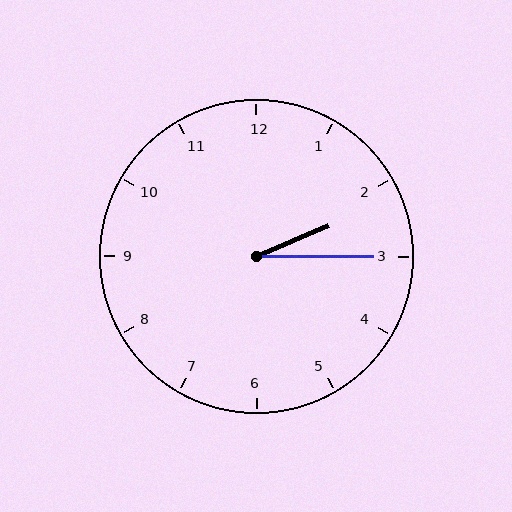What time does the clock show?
2:15.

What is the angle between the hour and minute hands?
Approximately 22 degrees.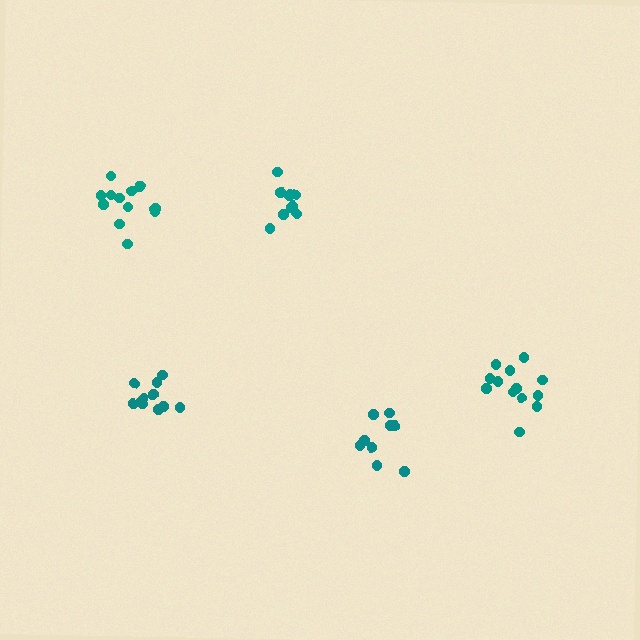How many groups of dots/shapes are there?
There are 5 groups.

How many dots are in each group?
Group 1: 10 dots, Group 2: 12 dots, Group 3: 9 dots, Group 4: 13 dots, Group 5: 13 dots (57 total).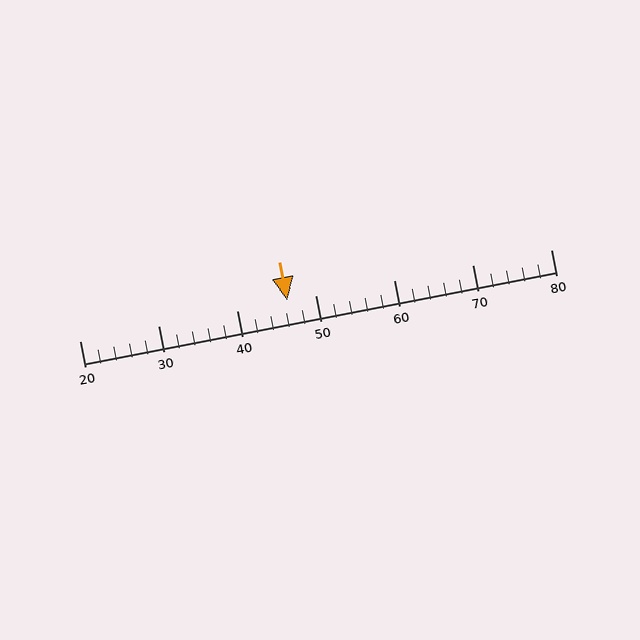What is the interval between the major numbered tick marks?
The major tick marks are spaced 10 units apart.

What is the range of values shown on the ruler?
The ruler shows values from 20 to 80.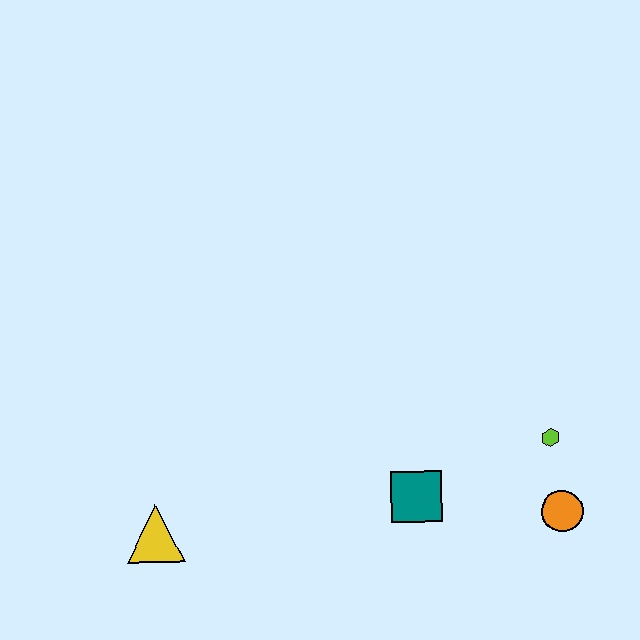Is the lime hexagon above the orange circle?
Yes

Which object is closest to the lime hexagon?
The orange circle is closest to the lime hexagon.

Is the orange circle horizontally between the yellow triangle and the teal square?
No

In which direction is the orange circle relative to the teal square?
The orange circle is to the right of the teal square.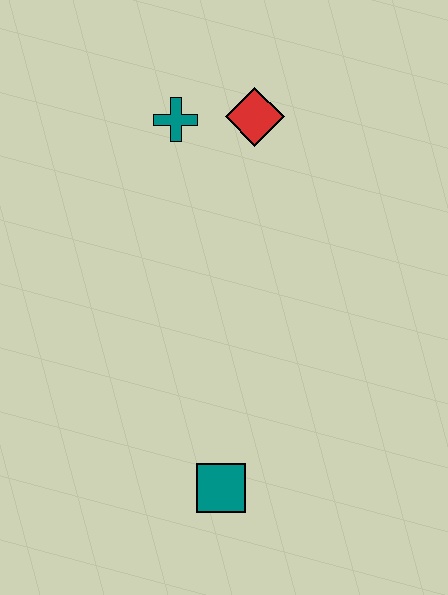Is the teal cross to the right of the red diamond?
No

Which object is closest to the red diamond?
The teal cross is closest to the red diamond.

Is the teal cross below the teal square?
No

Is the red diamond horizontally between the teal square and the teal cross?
No